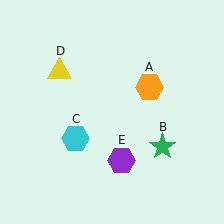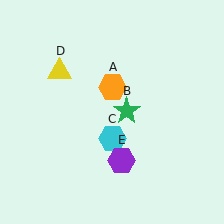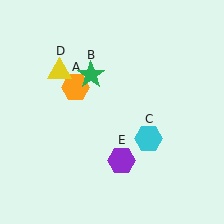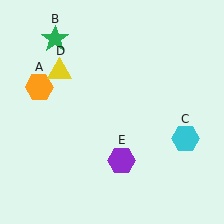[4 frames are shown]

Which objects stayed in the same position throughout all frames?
Yellow triangle (object D) and purple hexagon (object E) remained stationary.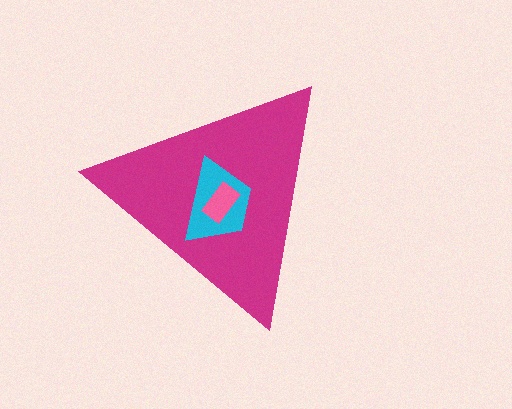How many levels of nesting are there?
3.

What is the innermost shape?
The pink rectangle.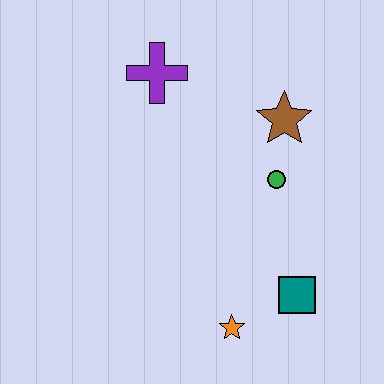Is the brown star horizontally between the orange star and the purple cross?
No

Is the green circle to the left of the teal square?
Yes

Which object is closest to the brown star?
The green circle is closest to the brown star.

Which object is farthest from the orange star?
The purple cross is farthest from the orange star.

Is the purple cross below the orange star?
No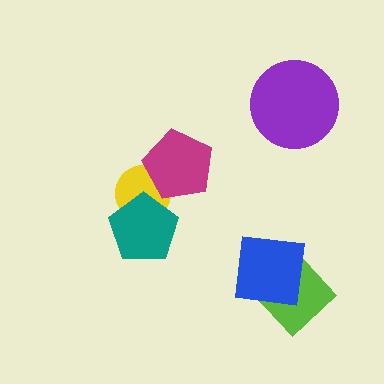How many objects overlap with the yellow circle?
2 objects overlap with the yellow circle.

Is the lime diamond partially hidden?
Yes, it is partially covered by another shape.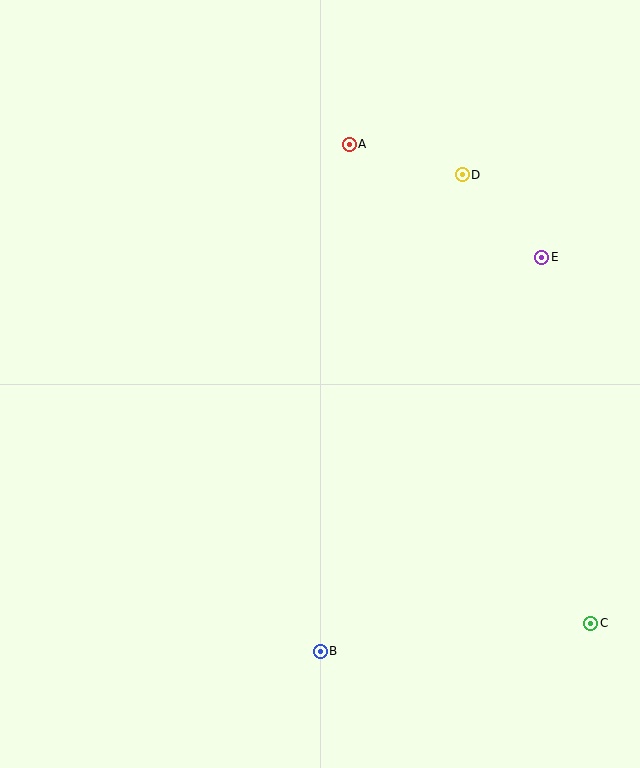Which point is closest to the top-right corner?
Point D is closest to the top-right corner.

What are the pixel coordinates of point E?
Point E is at (542, 257).